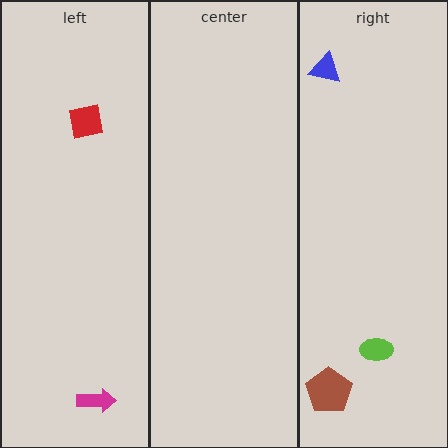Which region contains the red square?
The left region.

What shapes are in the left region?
The red square, the magenta arrow.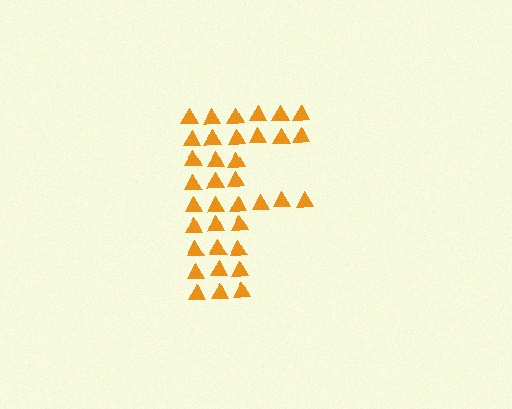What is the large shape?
The large shape is the letter F.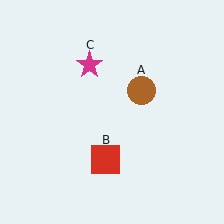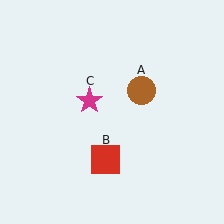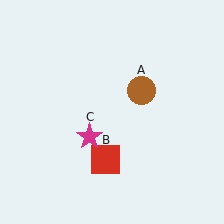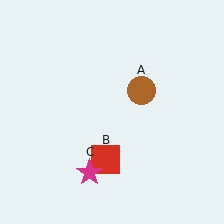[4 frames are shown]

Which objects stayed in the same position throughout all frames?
Brown circle (object A) and red square (object B) remained stationary.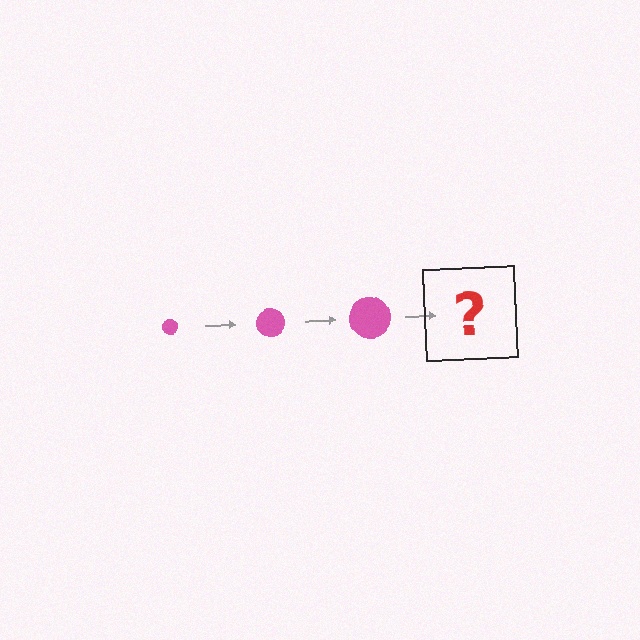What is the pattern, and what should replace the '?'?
The pattern is that the circle gets progressively larger each step. The '?' should be a pink circle, larger than the previous one.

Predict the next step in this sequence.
The next step is a pink circle, larger than the previous one.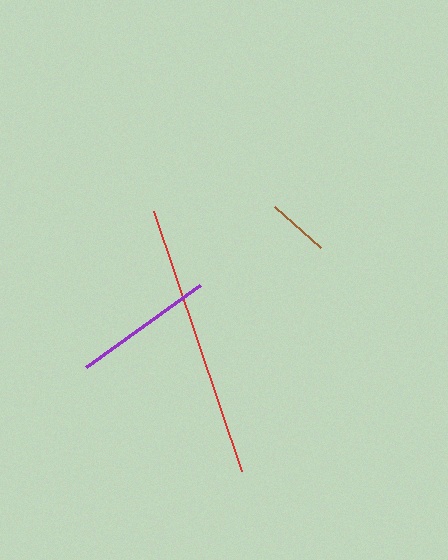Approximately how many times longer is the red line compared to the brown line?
The red line is approximately 4.4 times the length of the brown line.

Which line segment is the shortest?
The brown line is the shortest at approximately 62 pixels.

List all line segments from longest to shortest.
From longest to shortest: red, purple, brown.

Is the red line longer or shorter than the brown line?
The red line is longer than the brown line.